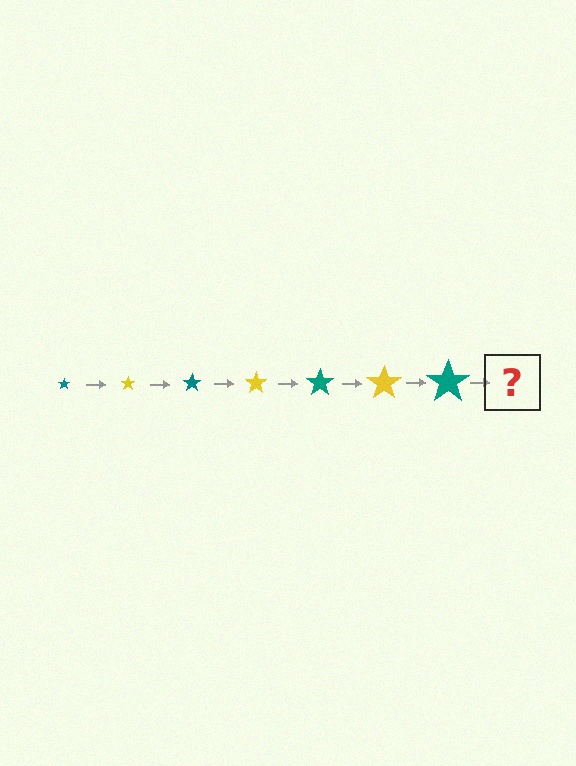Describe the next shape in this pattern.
It should be a yellow star, larger than the previous one.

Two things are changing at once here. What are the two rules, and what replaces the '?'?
The two rules are that the star grows larger each step and the color cycles through teal and yellow. The '?' should be a yellow star, larger than the previous one.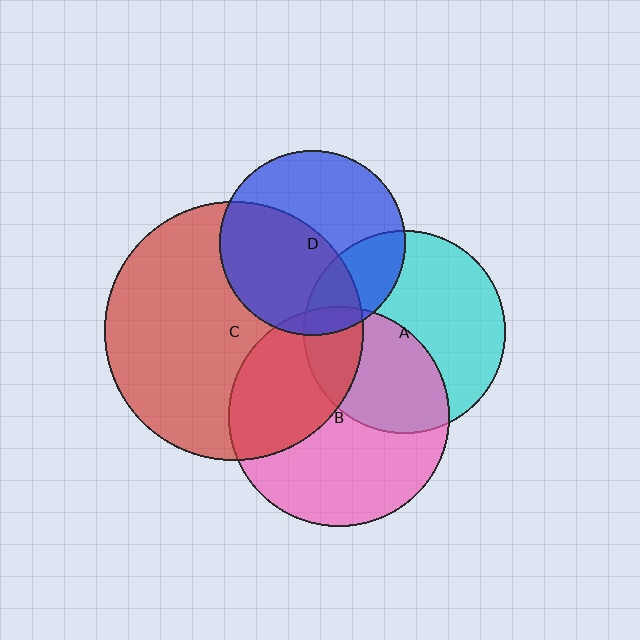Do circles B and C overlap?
Yes.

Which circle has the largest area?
Circle C (red).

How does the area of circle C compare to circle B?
Approximately 1.4 times.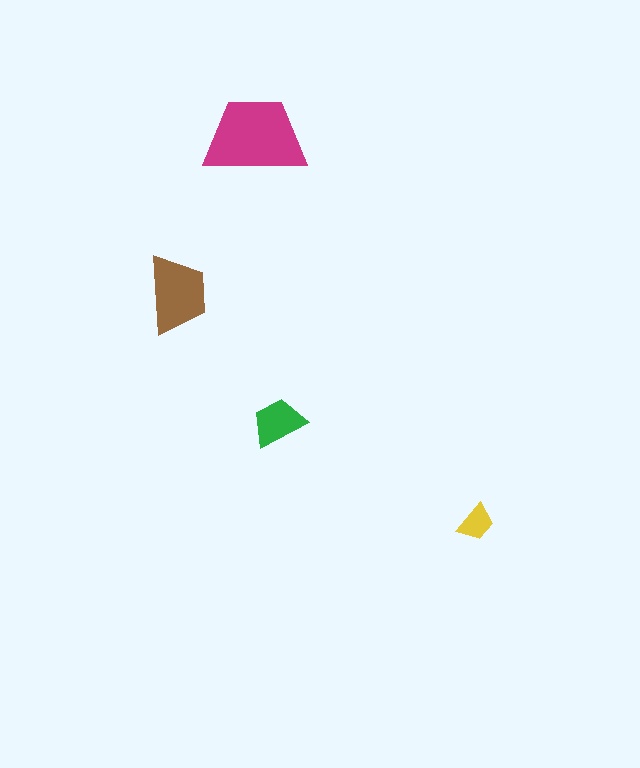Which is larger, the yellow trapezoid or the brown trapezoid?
The brown one.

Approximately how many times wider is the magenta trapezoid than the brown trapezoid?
About 1.5 times wider.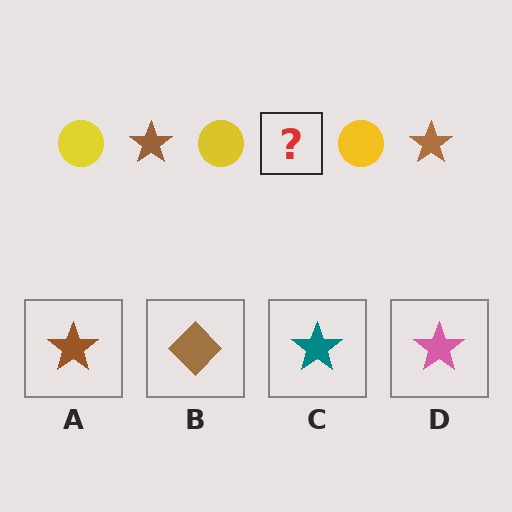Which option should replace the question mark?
Option A.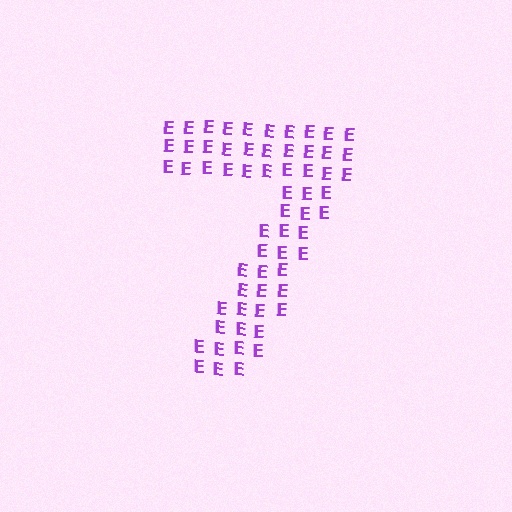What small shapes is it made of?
It is made of small letter E's.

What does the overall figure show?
The overall figure shows the digit 7.